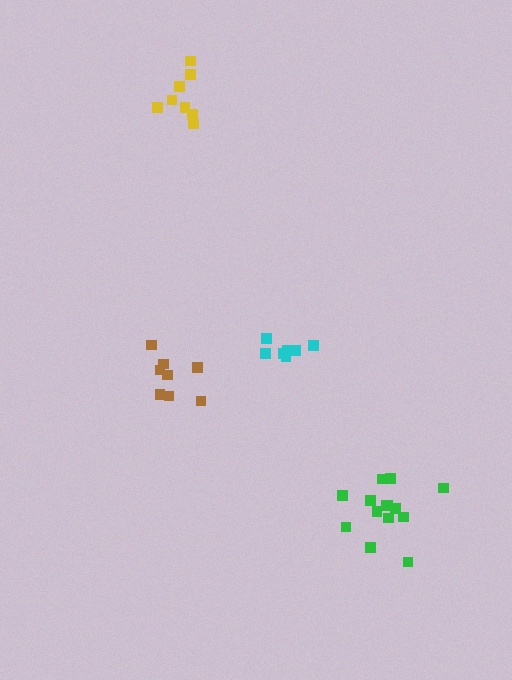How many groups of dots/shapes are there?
There are 4 groups.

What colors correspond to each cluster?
The clusters are colored: cyan, yellow, green, brown.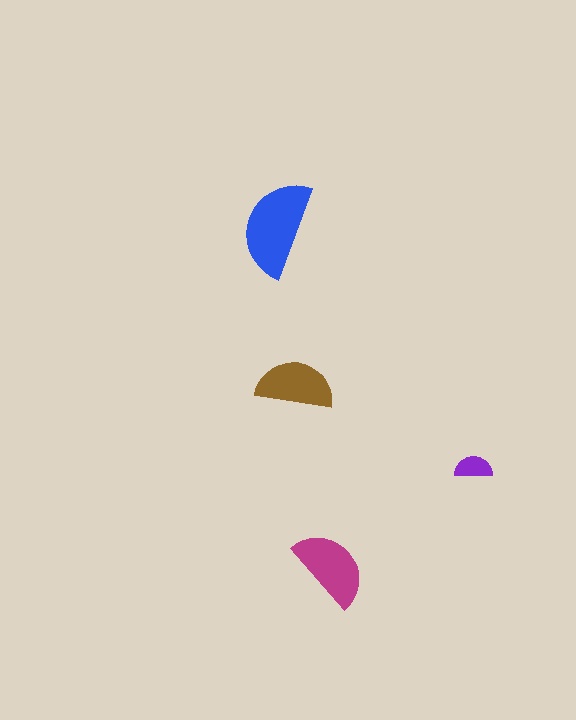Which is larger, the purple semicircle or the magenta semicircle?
The magenta one.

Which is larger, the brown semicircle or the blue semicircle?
The blue one.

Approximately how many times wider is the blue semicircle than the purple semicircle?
About 2.5 times wider.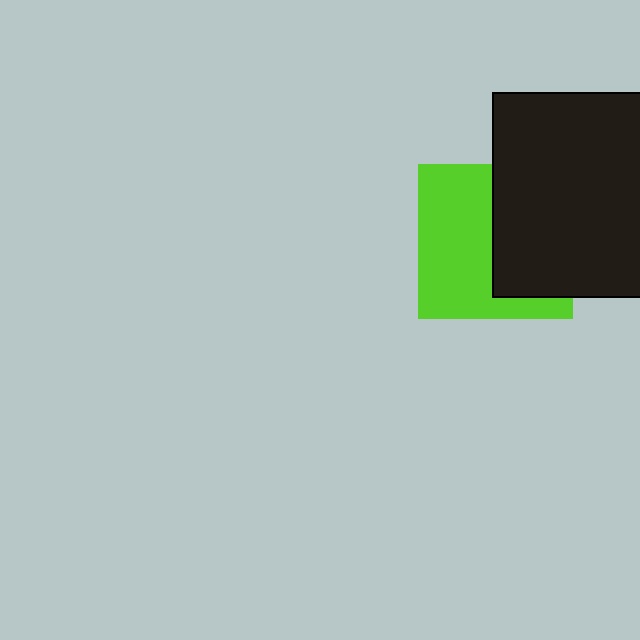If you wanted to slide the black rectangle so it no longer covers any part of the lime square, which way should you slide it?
Slide it right — that is the most direct way to separate the two shapes.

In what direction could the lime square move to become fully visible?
The lime square could move left. That would shift it out from behind the black rectangle entirely.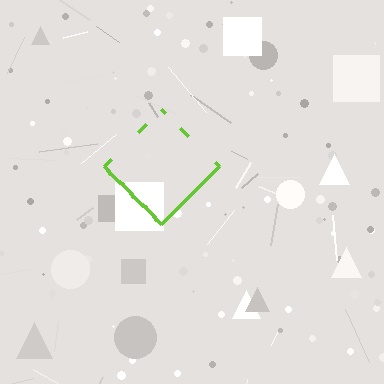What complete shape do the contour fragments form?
The contour fragments form a diamond.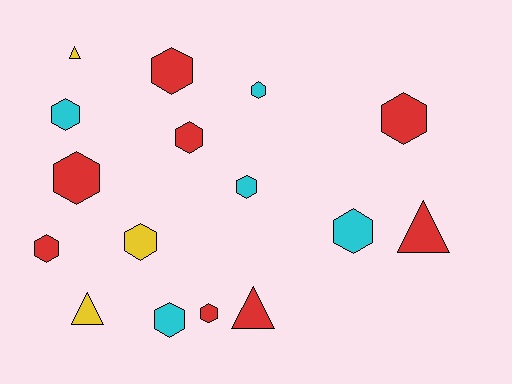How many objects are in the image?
There are 16 objects.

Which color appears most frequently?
Red, with 8 objects.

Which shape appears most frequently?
Hexagon, with 12 objects.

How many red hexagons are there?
There are 6 red hexagons.